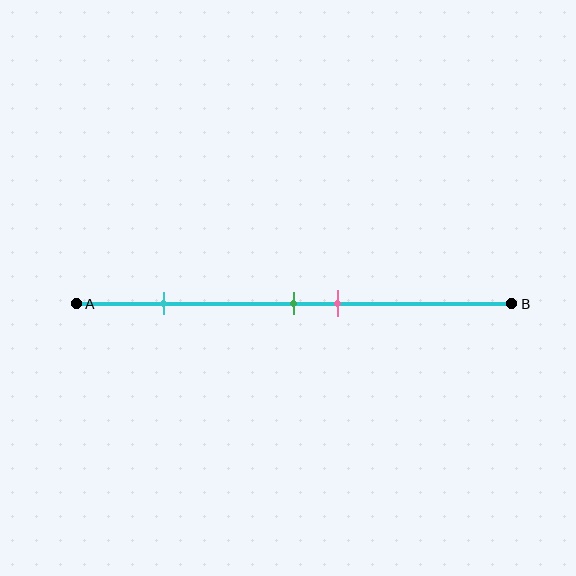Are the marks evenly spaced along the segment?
No, the marks are not evenly spaced.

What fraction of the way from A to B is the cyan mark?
The cyan mark is approximately 20% (0.2) of the way from A to B.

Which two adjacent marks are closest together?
The green and pink marks are the closest adjacent pair.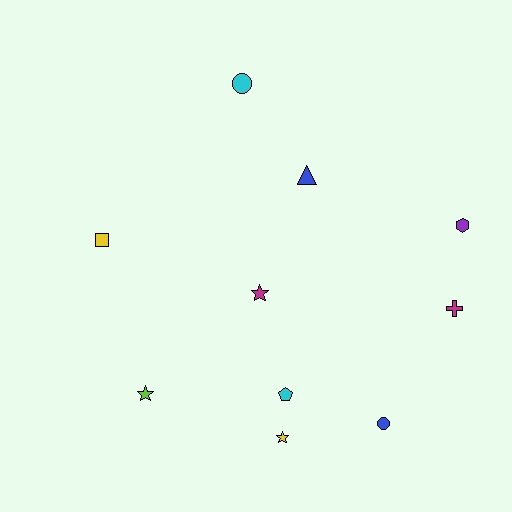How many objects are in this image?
There are 10 objects.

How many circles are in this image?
There are 2 circles.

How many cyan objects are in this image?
There are 2 cyan objects.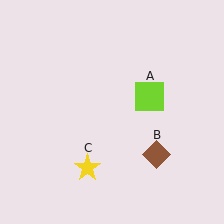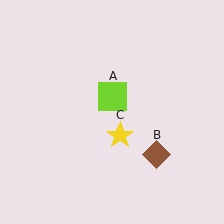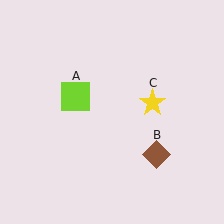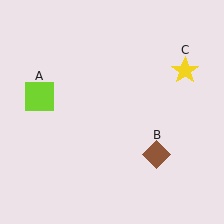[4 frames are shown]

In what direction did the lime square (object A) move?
The lime square (object A) moved left.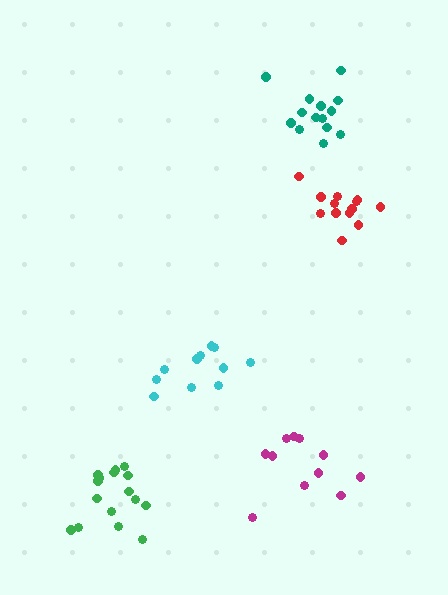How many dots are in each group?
Group 1: 14 dots, Group 2: 11 dots, Group 3: 16 dots, Group 4: 13 dots, Group 5: 11 dots (65 total).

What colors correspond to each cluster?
The clusters are colored: teal, cyan, green, red, magenta.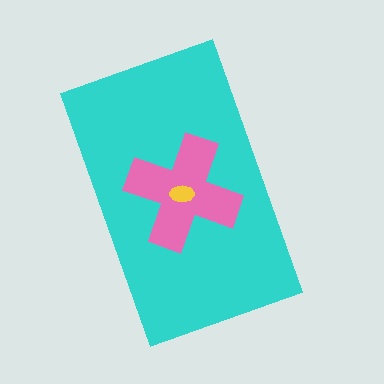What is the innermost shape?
The yellow ellipse.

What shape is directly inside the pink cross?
The yellow ellipse.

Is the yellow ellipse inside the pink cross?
Yes.